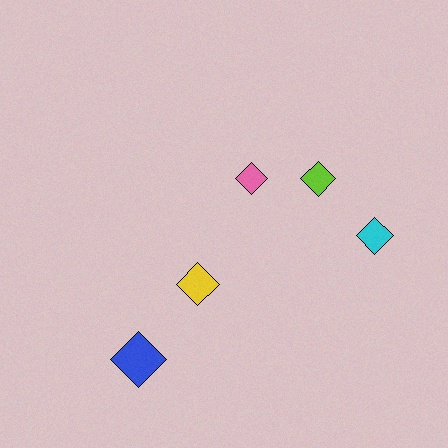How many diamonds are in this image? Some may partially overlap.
There are 5 diamonds.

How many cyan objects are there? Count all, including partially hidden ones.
There is 1 cyan object.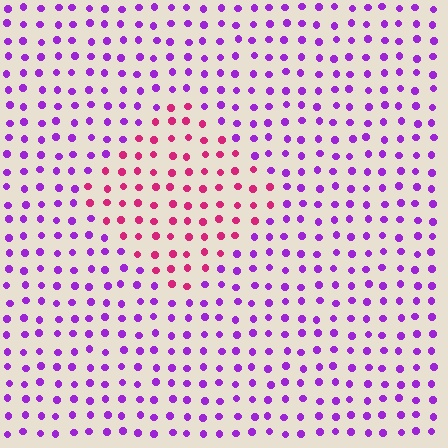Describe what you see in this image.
The image is filled with small purple elements in a uniform arrangement. A diamond-shaped region is visible where the elements are tinted to a slightly different hue, forming a subtle color boundary.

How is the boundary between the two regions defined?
The boundary is defined purely by a slight shift in hue (about 50 degrees). Spacing, size, and orientation are identical on both sides.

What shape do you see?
I see a diamond.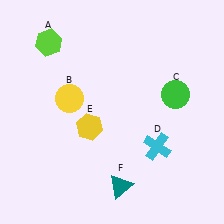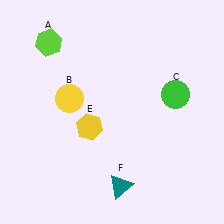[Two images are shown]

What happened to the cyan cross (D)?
The cyan cross (D) was removed in Image 2. It was in the bottom-right area of Image 1.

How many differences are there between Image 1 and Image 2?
There is 1 difference between the two images.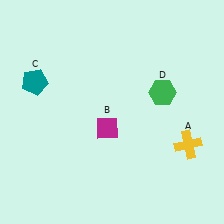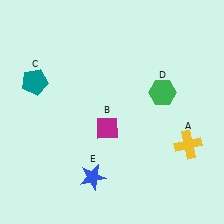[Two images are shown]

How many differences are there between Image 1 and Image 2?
There is 1 difference between the two images.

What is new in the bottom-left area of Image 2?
A blue star (E) was added in the bottom-left area of Image 2.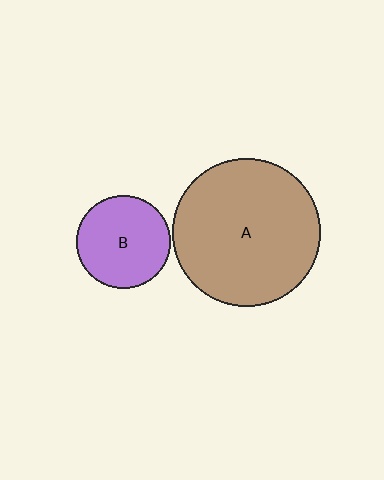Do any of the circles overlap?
No, none of the circles overlap.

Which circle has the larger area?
Circle A (brown).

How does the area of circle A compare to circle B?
Approximately 2.5 times.